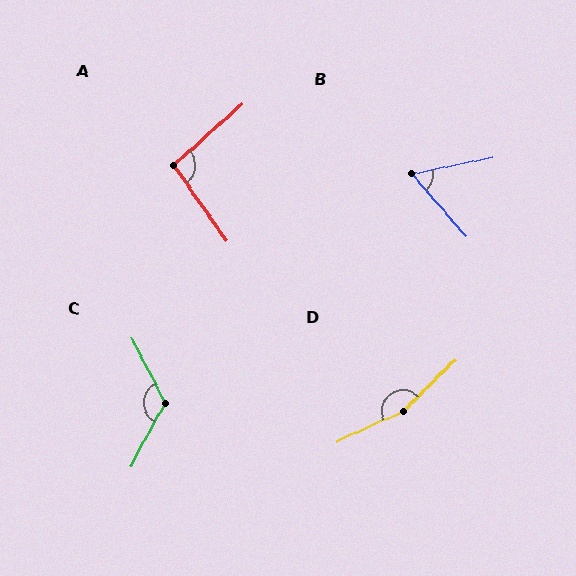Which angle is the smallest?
B, at approximately 61 degrees.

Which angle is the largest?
D, at approximately 160 degrees.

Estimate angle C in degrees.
Approximately 124 degrees.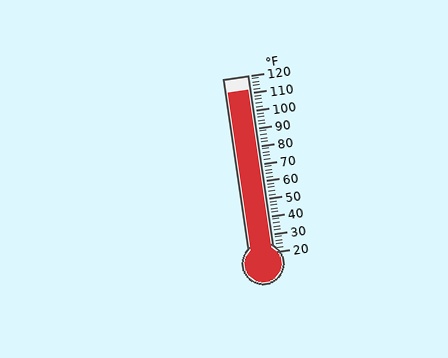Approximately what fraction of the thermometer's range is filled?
The thermometer is filled to approximately 90% of its range.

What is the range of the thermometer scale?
The thermometer scale ranges from 20°F to 120°F.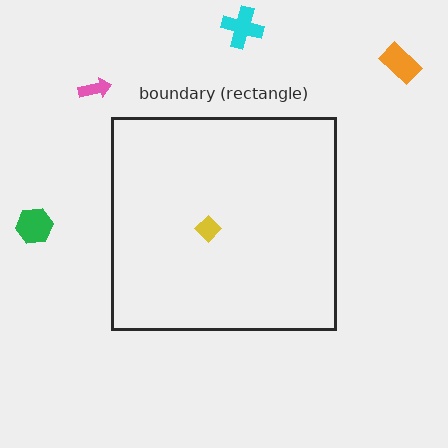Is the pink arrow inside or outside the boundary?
Outside.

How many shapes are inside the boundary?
1 inside, 4 outside.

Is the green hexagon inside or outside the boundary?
Outside.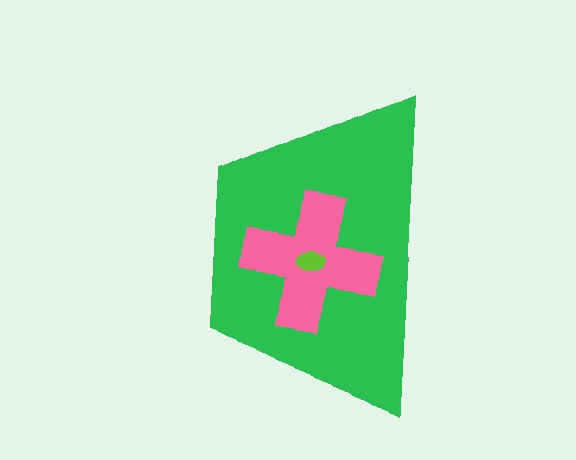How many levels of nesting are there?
3.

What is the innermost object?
The lime ellipse.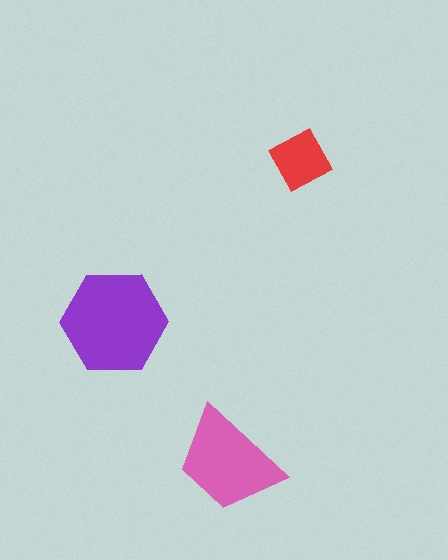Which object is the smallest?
The red square.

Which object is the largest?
The purple hexagon.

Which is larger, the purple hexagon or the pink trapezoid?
The purple hexagon.